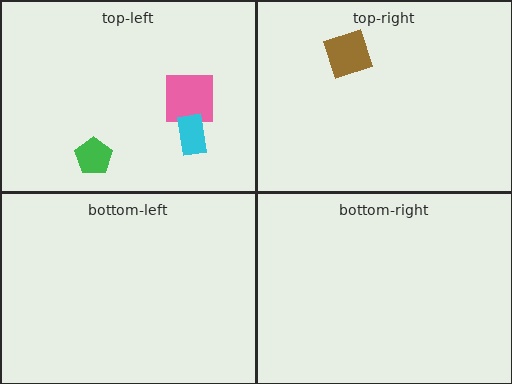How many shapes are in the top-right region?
1.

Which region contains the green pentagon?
The top-left region.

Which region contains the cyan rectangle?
The top-left region.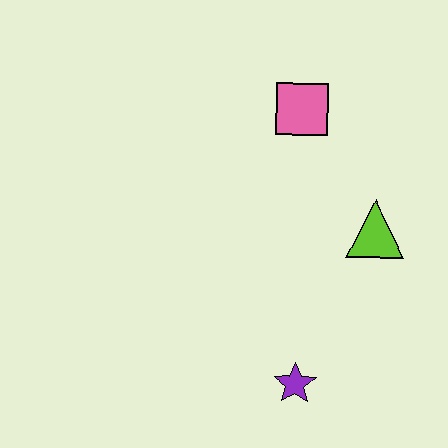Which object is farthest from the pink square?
The purple star is farthest from the pink square.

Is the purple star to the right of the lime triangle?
No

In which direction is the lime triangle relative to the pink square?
The lime triangle is below the pink square.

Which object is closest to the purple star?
The lime triangle is closest to the purple star.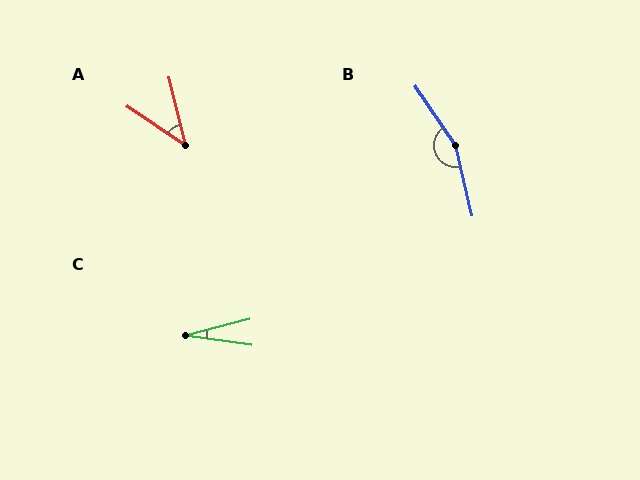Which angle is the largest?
B, at approximately 159 degrees.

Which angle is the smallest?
C, at approximately 23 degrees.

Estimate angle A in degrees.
Approximately 43 degrees.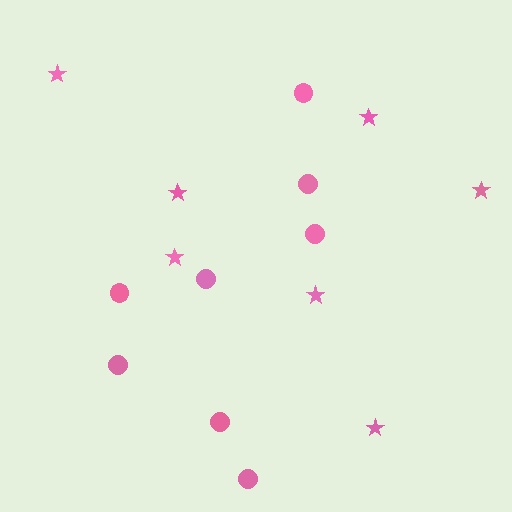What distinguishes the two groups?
There are 2 groups: one group of stars (7) and one group of circles (8).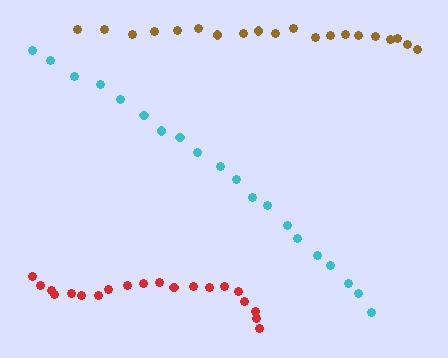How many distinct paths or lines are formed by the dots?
There are 3 distinct paths.